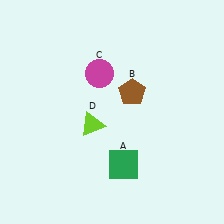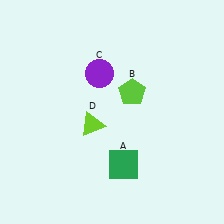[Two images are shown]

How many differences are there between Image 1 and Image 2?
There are 2 differences between the two images.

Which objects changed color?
B changed from brown to lime. C changed from magenta to purple.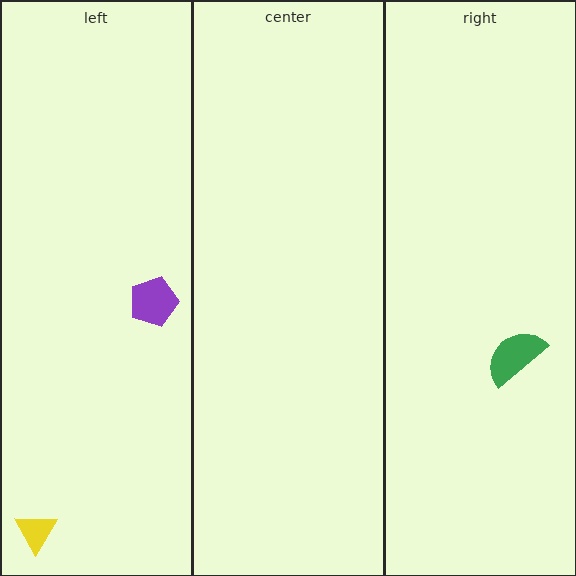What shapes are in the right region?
The green semicircle.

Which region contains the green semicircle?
The right region.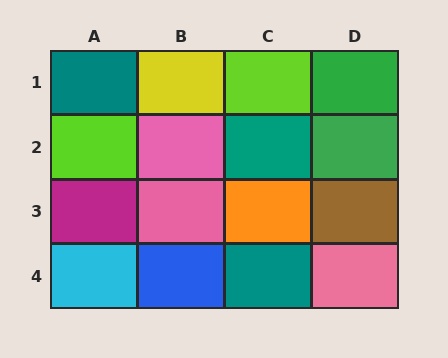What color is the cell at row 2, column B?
Pink.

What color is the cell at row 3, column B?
Pink.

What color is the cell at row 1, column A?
Teal.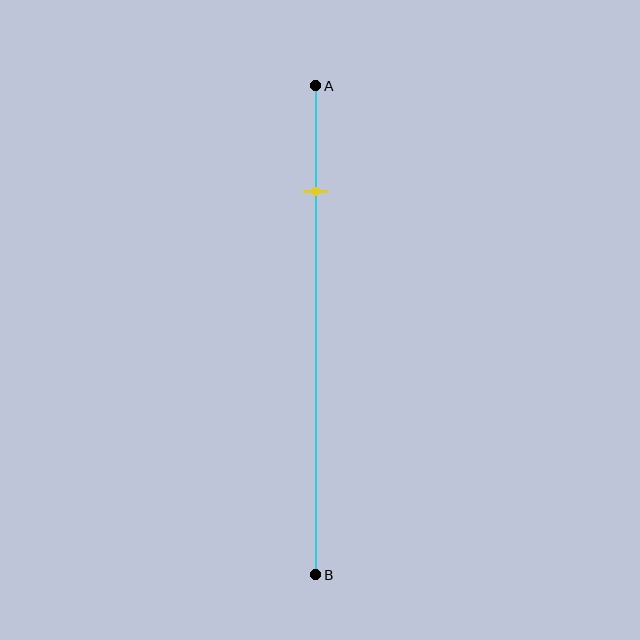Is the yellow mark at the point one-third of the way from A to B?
No, the mark is at about 20% from A, not at the 33% one-third point.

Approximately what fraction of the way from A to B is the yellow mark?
The yellow mark is approximately 20% of the way from A to B.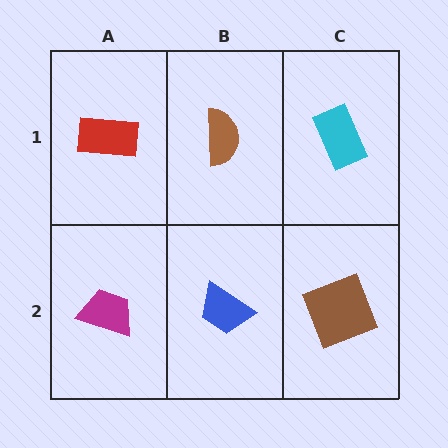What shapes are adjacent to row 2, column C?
A cyan rectangle (row 1, column C), a blue trapezoid (row 2, column B).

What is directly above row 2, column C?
A cyan rectangle.